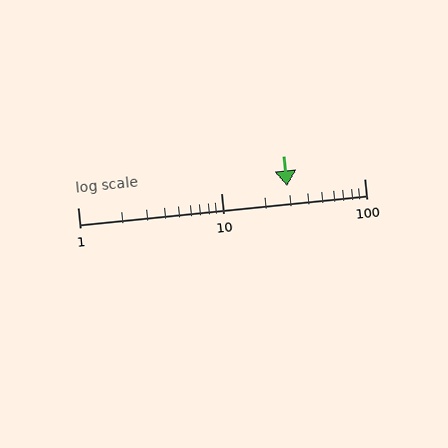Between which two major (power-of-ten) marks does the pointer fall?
The pointer is between 10 and 100.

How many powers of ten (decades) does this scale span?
The scale spans 2 decades, from 1 to 100.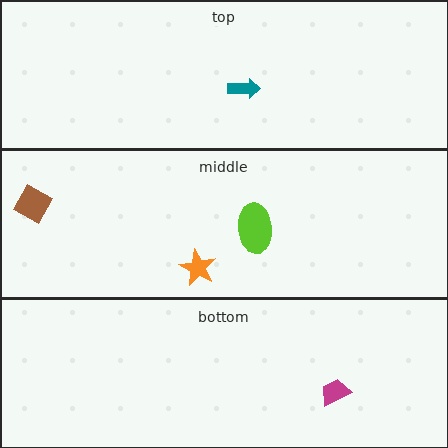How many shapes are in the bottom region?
1.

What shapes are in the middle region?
The lime ellipse, the brown diamond, the orange star.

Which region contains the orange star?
The middle region.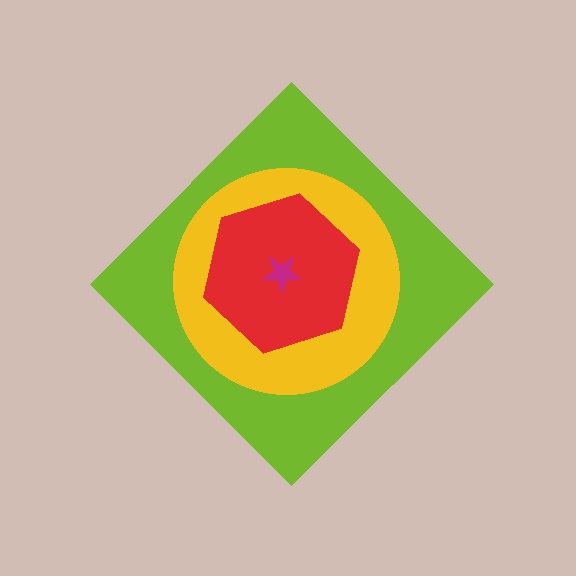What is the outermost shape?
The lime diamond.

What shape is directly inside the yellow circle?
The red hexagon.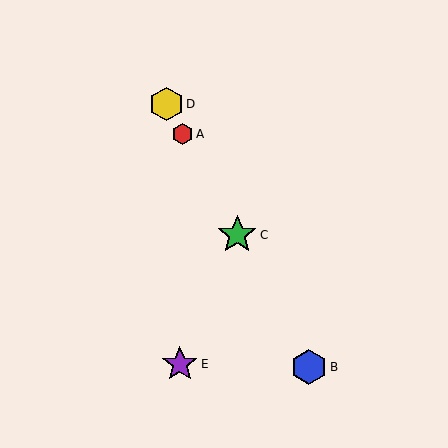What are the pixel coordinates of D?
Object D is at (167, 104).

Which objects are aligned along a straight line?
Objects A, B, C, D are aligned along a straight line.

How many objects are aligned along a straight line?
4 objects (A, B, C, D) are aligned along a straight line.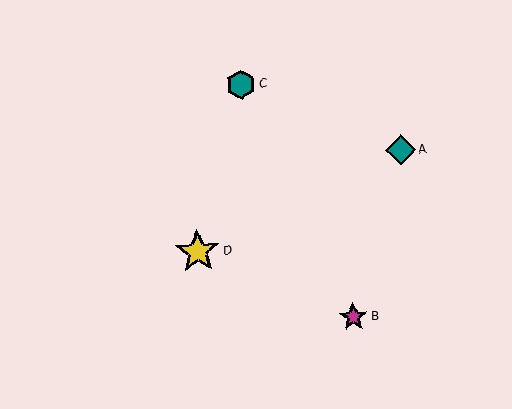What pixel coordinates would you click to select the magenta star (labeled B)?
Click at (353, 317) to select the magenta star B.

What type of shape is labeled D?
Shape D is a yellow star.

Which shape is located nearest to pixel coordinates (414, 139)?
The teal diamond (labeled A) at (401, 150) is nearest to that location.